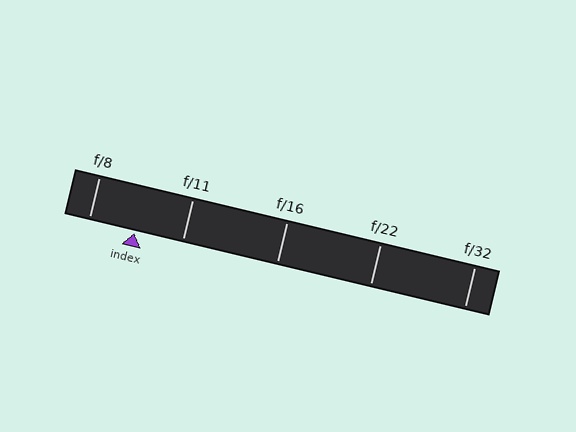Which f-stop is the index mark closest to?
The index mark is closest to f/8.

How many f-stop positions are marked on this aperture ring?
There are 5 f-stop positions marked.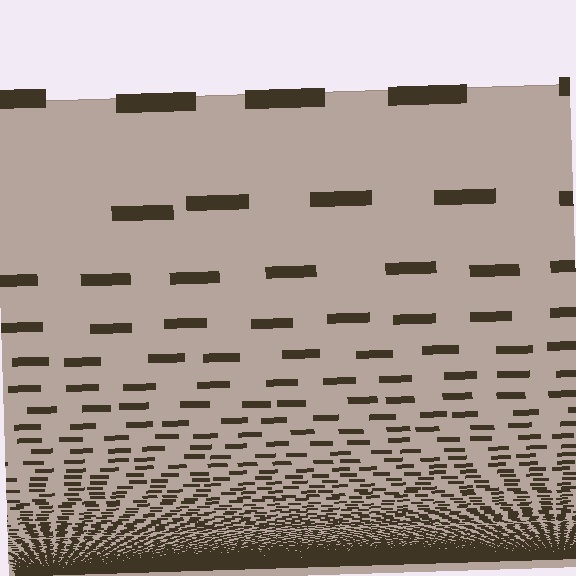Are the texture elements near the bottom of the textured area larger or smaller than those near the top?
Smaller. The gradient is inverted — elements near the bottom are smaller and denser.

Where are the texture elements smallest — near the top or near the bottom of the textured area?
Near the bottom.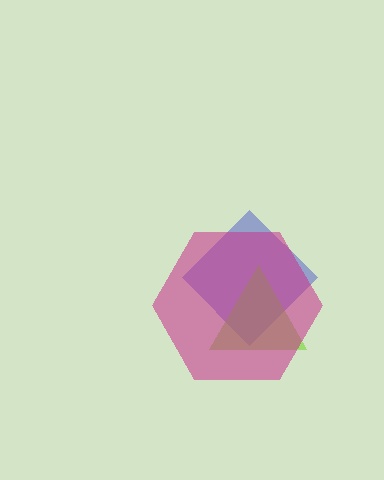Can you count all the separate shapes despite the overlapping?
Yes, there are 3 separate shapes.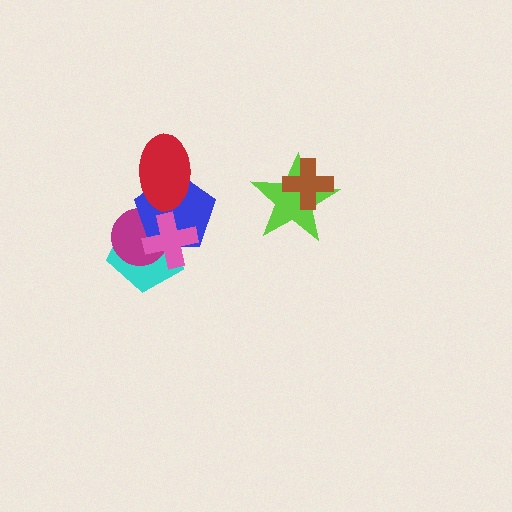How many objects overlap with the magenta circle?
3 objects overlap with the magenta circle.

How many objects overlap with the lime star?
1 object overlaps with the lime star.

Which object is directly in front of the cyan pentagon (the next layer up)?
The magenta circle is directly in front of the cyan pentagon.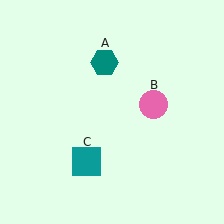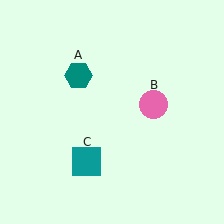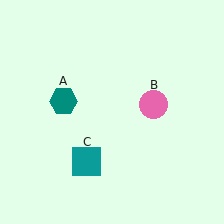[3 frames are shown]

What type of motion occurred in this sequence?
The teal hexagon (object A) rotated counterclockwise around the center of the scene.